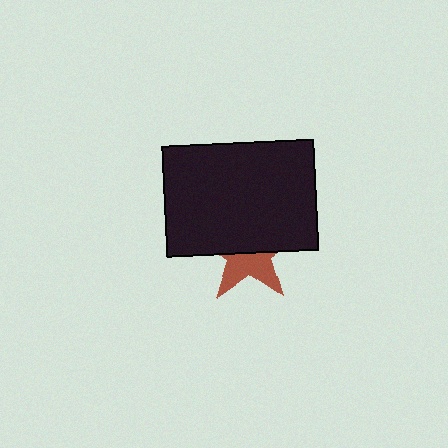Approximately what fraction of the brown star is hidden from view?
Roughly 58% of the brown star is hidden behind the black rectangle.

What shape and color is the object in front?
The object in front is a black rectangle.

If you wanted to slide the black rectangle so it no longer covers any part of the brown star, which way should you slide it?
Slide it up — that is the most direct way to separate the two shapes.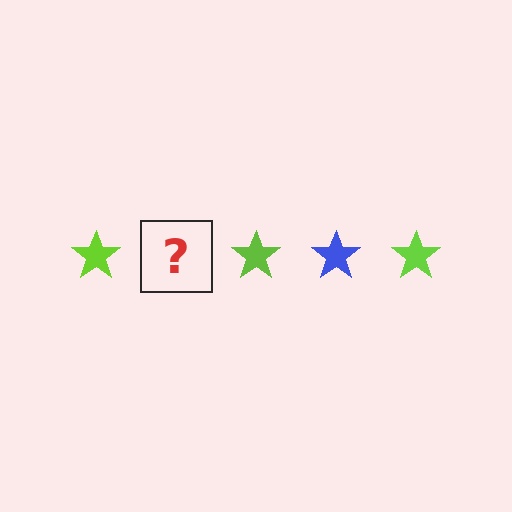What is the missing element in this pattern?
The missing element is a blue star.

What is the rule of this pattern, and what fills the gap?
The rule is that the pattern cycles through lime, blue stars. The gap should be filled with a blue star.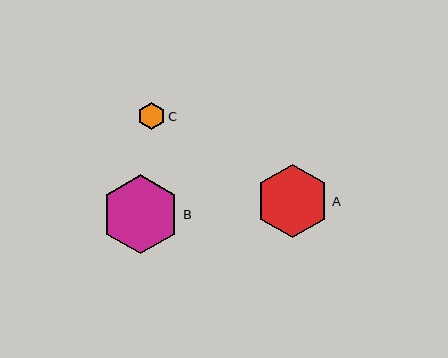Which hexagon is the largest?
Hexagon B is the largest with a size of approximately 79 pixels.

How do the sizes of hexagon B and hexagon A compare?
Hexagon B and hexagon A are approximately the same size.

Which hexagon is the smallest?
Hexagon C is the smallest with a size of approximately 27 pixels.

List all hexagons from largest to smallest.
From largest to smallest: B, A, C.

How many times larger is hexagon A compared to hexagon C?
Hexagon A is approximately 2.7 times the size of hexagon C.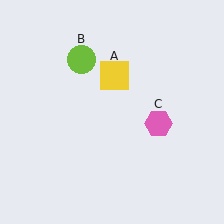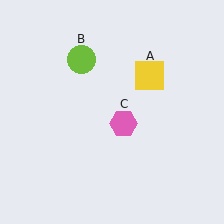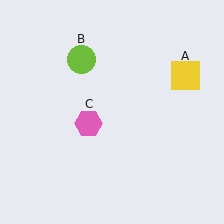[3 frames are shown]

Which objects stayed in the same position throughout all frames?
Lime circle (object B) remained stationary.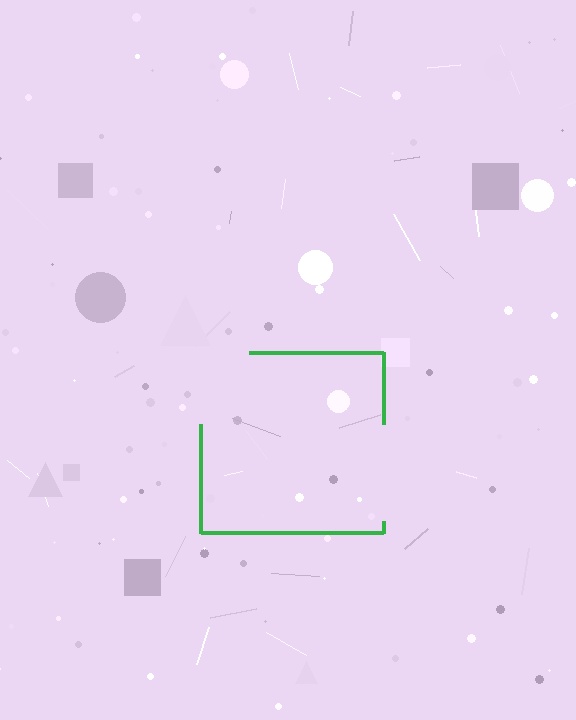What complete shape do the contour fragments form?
The contour fragments form a square.